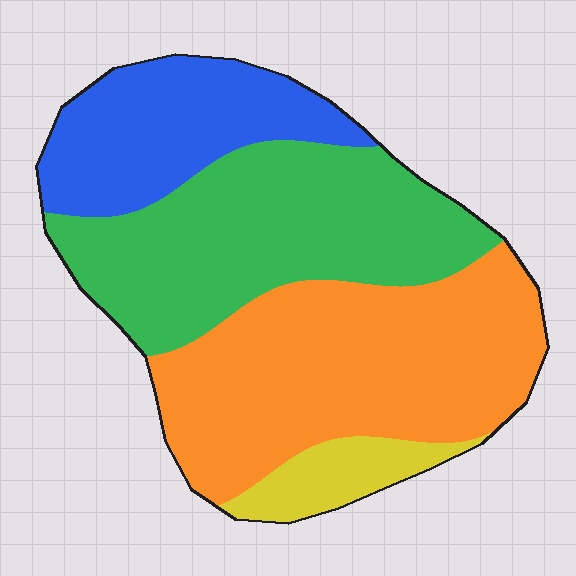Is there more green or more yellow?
Green.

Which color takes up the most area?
Orange, at roughly 40%.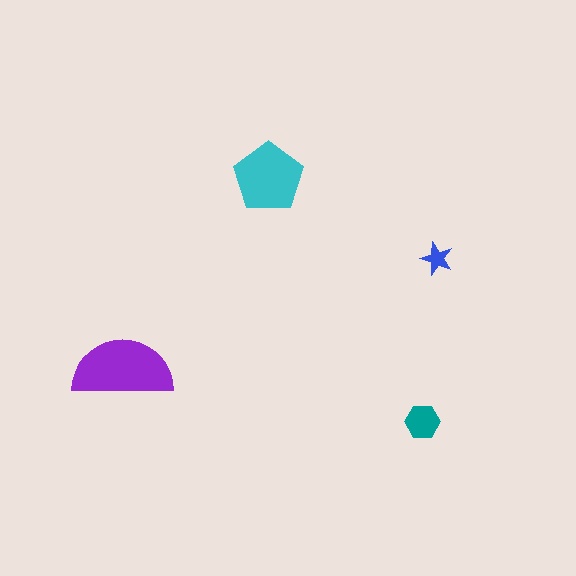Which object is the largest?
The purple semicircle.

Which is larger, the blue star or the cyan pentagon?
The cyan pentagon.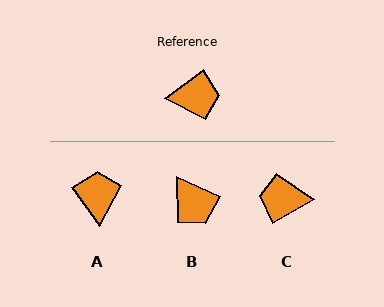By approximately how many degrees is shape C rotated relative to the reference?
Approximately 173 degrees counter-clockwise.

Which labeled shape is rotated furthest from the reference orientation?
C, about 173 degrees away.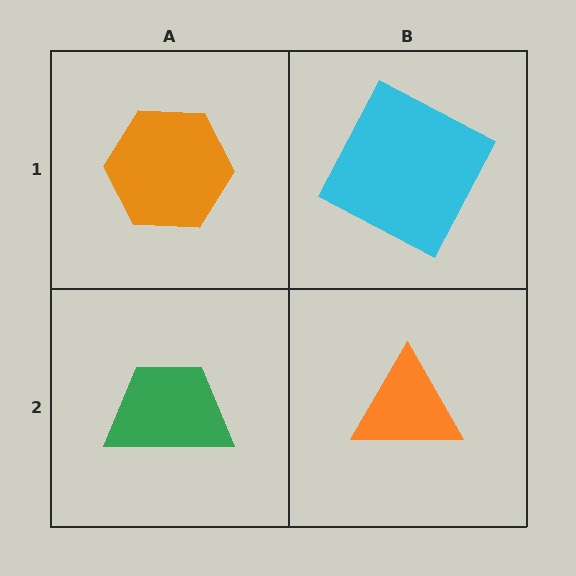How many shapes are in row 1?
2 shapes.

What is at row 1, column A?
An orange hexagon.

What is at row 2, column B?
An orange triangle.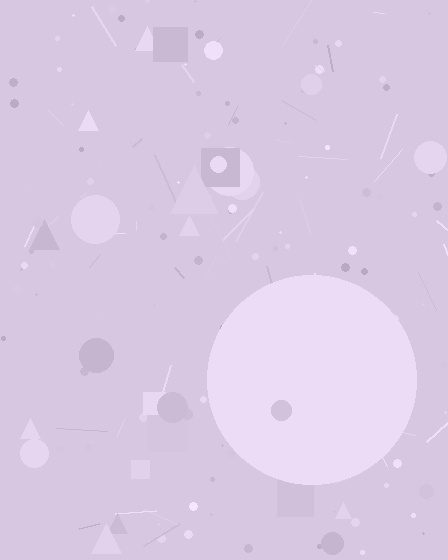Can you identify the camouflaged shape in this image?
The camouflaged shape is a circle.